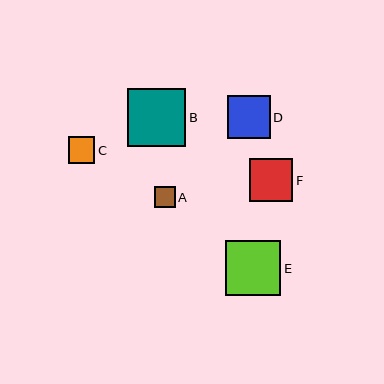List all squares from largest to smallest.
From largest to smallest: B, E, F, D, C, A.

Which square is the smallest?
Square A is the smallest with a size of approximately 21 pixels.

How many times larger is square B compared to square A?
Square B is approximately 2.8 times the size of square A.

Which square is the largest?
Square B is the largest with a size of approximately 58 pixels.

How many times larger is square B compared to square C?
Square B is approximately 2.2 times the size of square C.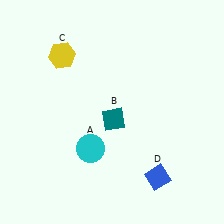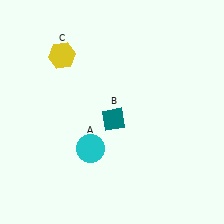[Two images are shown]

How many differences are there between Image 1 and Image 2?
There is 1 difference between the two images.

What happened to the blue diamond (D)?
The blue diamond (D) was removed in Image 2. It was in the bottom-right area of Image 1.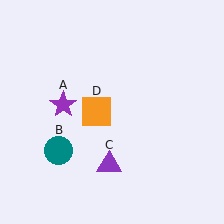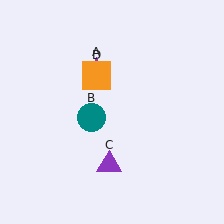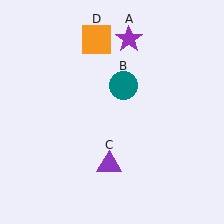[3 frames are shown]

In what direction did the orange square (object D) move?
The orange square (object D) moved up.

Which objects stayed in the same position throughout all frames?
Purple triangle (object C) remained stationary.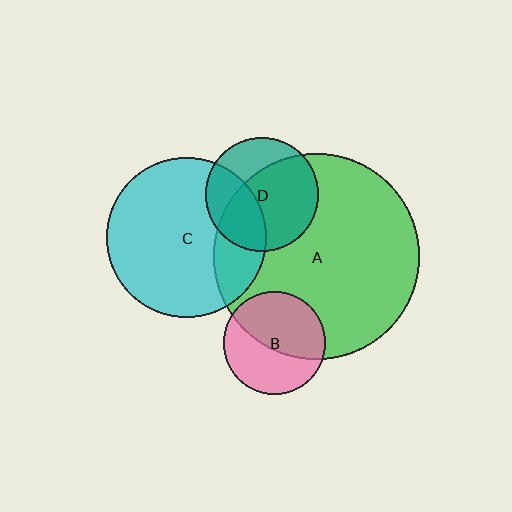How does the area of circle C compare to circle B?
Approximately 2.4 times.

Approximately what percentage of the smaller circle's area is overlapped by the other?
Approximately 35%.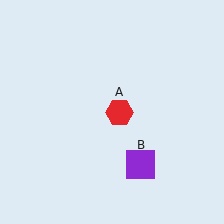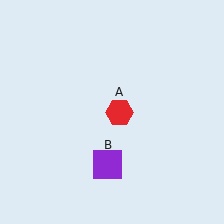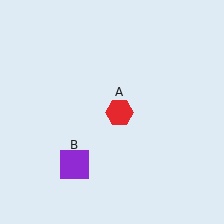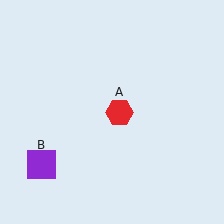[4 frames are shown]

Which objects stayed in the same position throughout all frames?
Red hexagon (object A) remained stationary.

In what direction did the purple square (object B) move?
The purple square (object B) moved left.